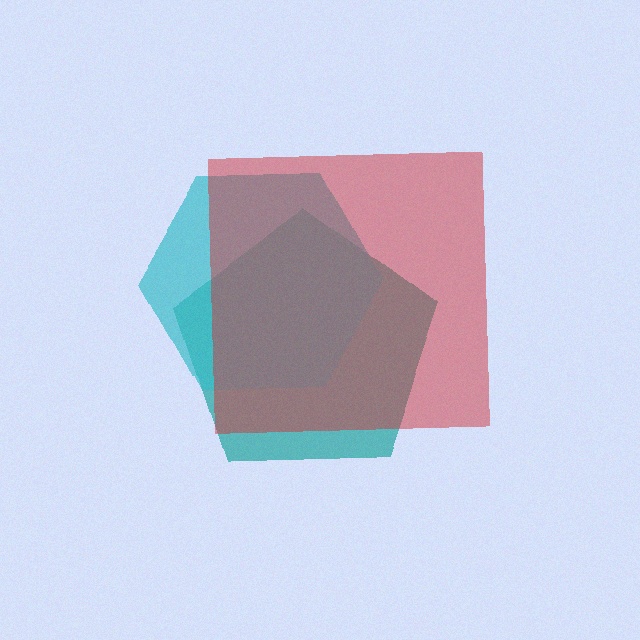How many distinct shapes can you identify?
There are 3 distinct shapes: a teal pentagon, a cyan hexagon, a red square.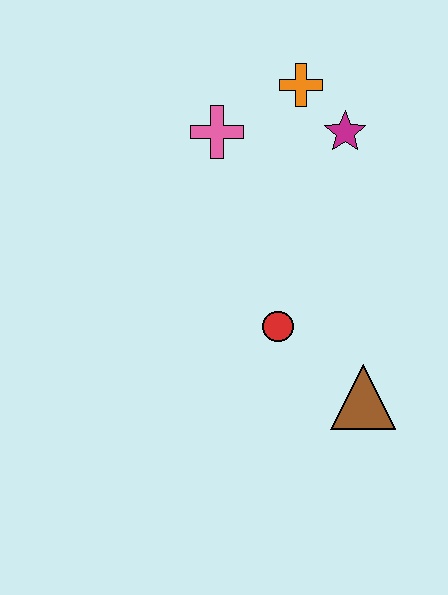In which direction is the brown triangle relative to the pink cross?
The brown triangle is below the pink cross.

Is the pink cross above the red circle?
Yes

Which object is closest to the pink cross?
The orange cross is closest to the pink cross.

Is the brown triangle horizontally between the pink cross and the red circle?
No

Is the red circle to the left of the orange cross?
Yes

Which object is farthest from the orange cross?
The brown triangle is farthest from the orange cross.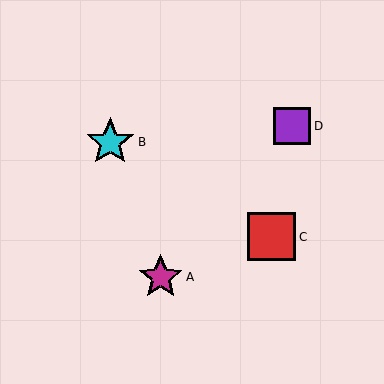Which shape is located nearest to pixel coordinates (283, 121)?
The purple square (labeled D) at (292, 126) is nearest to that location.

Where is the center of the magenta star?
The center of the magenta star is at (161, 277).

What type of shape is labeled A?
Shape A is a magenta star.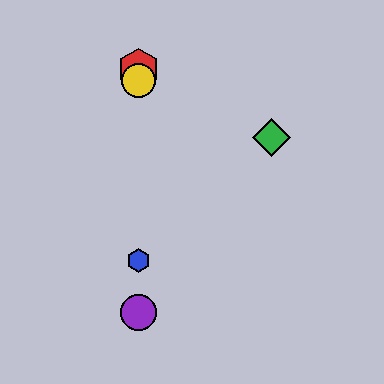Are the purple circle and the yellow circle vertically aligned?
Yes, both are at x≈139.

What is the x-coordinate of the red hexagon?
The red hexagon is at x≈139.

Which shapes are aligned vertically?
The red hexagon, the blue hexagon, the yellow circle, the purple circle are aligned vertically.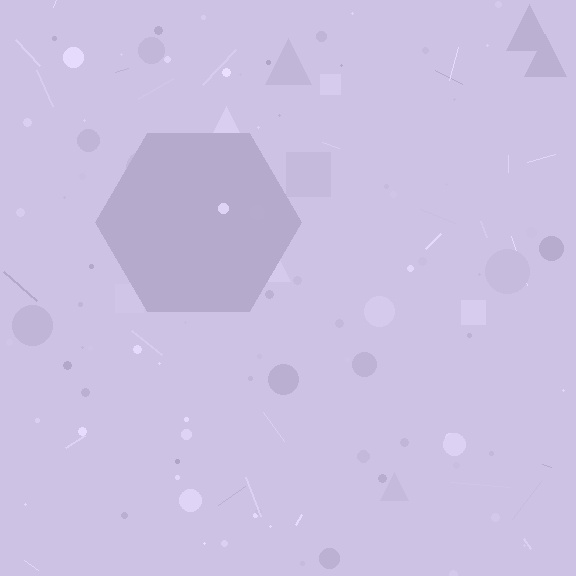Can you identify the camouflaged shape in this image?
The camouflaged shape is a hexagon.